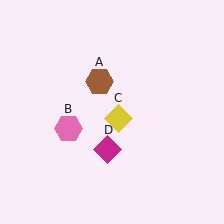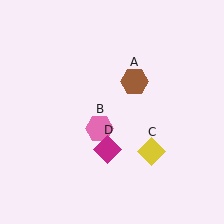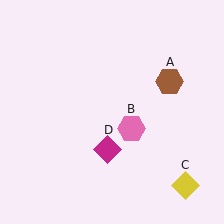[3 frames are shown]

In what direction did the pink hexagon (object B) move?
The pink hexagon (object B) moved right.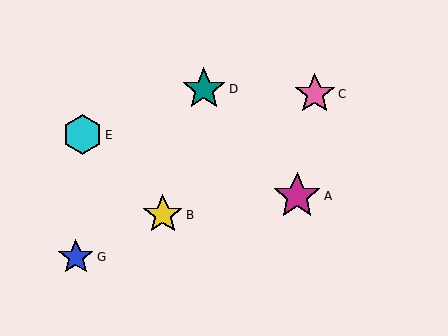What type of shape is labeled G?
Shape G is a blue star.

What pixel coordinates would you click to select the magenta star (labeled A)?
Click at (297, 196) to select the magenta star A.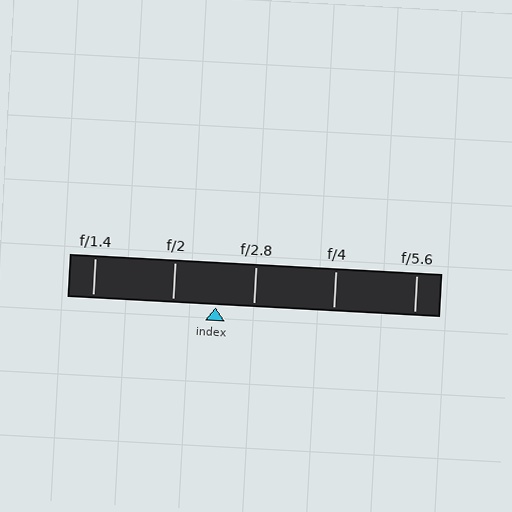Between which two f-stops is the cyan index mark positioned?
The index mark is between f/2 and f/2.8.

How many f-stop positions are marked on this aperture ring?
There are 5 f-stop positions marked.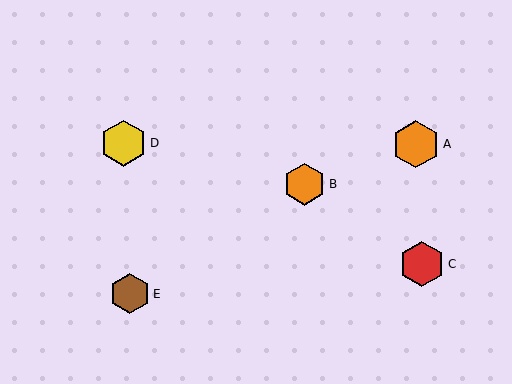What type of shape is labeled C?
Shape C is a red hexagon.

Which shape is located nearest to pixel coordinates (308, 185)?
The orange hexagon (labeled B) at (305, 184) is nearest to that location.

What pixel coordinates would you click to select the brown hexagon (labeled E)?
Click at (130, 294) to select the brown hexagon E.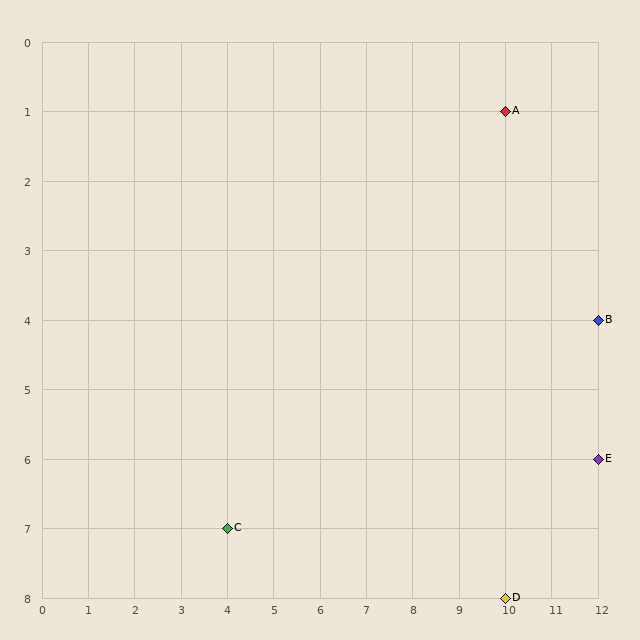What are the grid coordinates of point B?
Point B is at grid coordinates (12, 4).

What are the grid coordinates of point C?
Point C is at grid coordinates (4, 7).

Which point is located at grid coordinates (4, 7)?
Point C is at (4, 7).